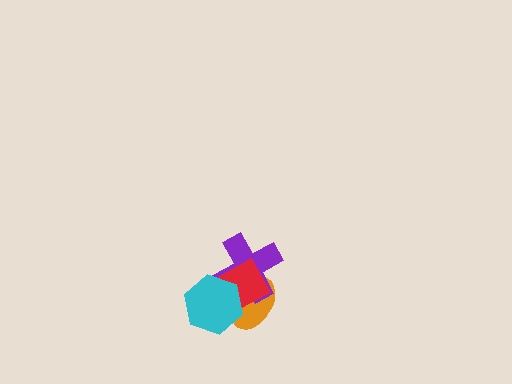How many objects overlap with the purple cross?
3 objects overlap with the purple cross.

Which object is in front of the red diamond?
The cyan hexagon is in front of the red diamond.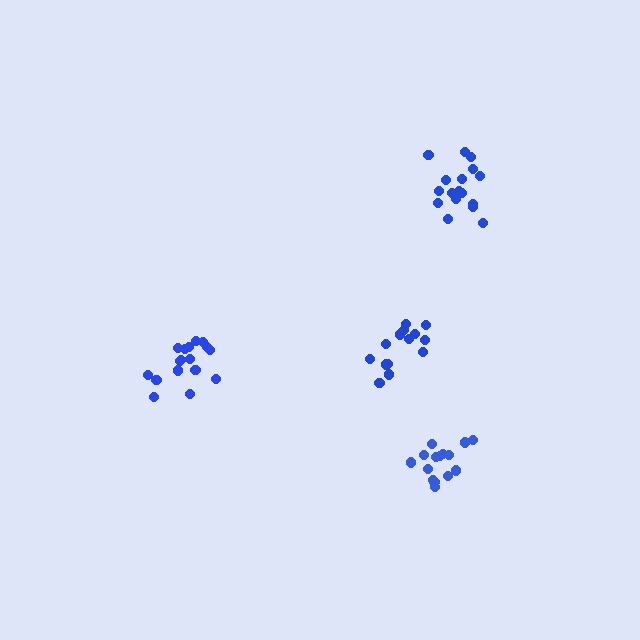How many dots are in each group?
Group 1: 14 dots, Group 2: 17 dots, Group 3: 17 dots, Group 4: 15 dots (63 total).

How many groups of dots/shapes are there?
There are 4 groups.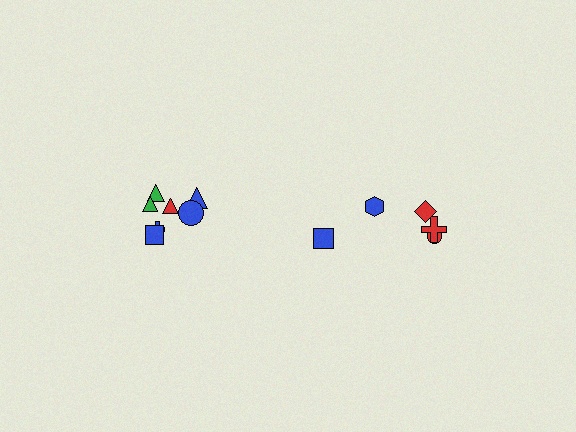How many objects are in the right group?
There are 5 objects.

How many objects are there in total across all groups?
There are 12 objects.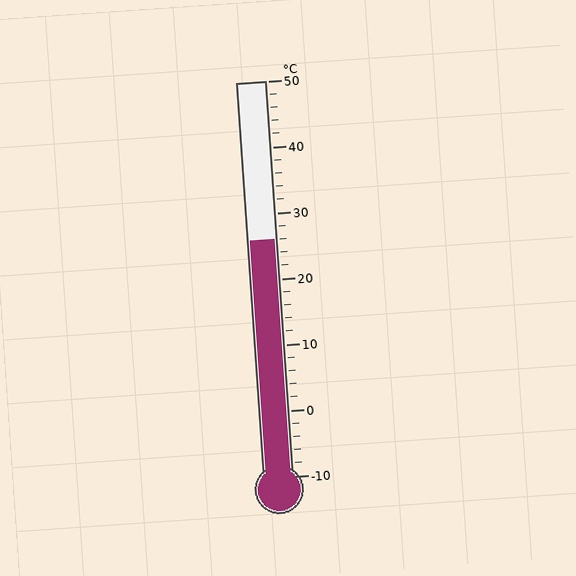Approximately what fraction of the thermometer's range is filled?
The thermometer is filled to approximately 60% of its range.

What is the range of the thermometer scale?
The thermometer scale ranges from -10°C to 50°C.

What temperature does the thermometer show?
The thermometer shows approximately 26°C.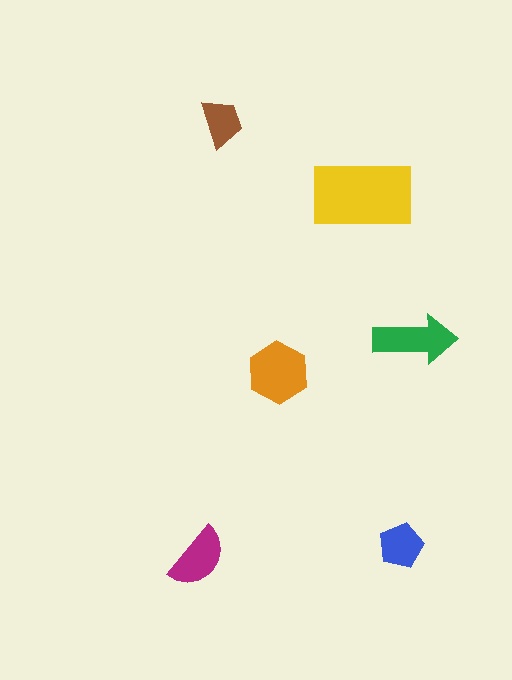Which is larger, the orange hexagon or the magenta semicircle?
The orange hexagon.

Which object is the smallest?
The brown trapezoid.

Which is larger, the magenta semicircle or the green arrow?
The green arrow.